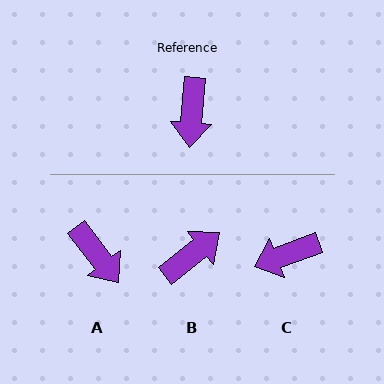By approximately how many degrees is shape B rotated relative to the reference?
Approximately 133 degrees counter-clockwise.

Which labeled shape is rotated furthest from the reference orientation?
B, about 133 degrees away.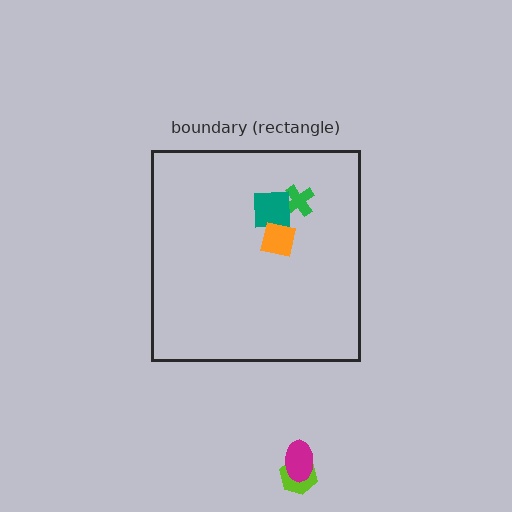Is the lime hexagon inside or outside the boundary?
Outside.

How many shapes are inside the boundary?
3 inside, 2 outside.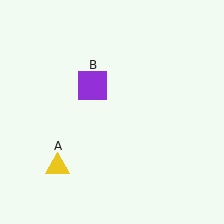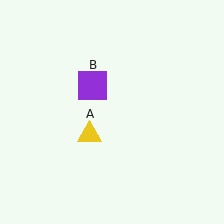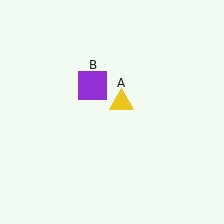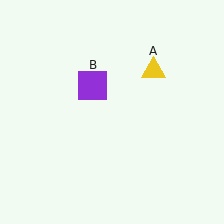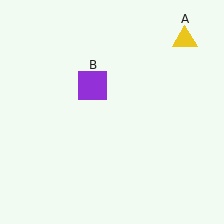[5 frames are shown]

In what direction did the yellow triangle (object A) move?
The yellow triangle (object A) moved up and to the right.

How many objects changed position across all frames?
1 object changed position: yellow triangle (object A).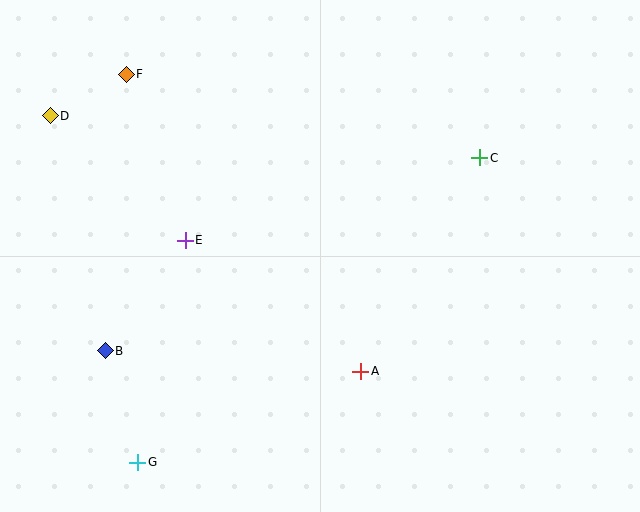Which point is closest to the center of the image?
Point A at (361, 371) is closest to the center.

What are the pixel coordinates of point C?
Point C is at (480, 158).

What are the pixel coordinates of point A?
Point A is at (361, 371).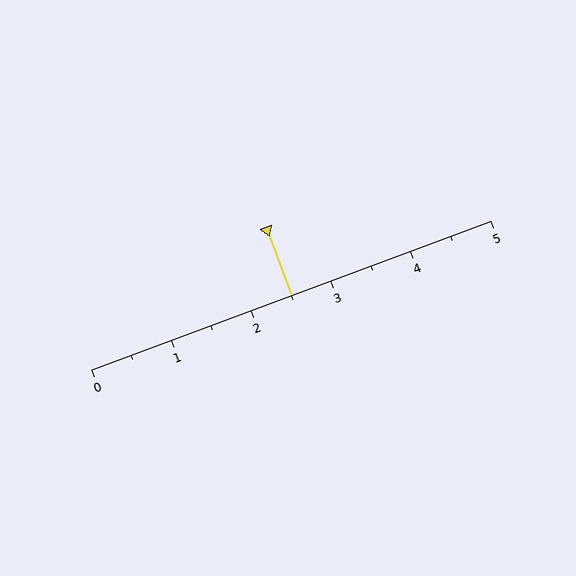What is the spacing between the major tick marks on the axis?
The major ticks are spaced 1 apart.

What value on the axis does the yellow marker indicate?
The marker indicates approximately 2.5.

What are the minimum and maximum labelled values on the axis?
The axis runs from 0 to 5.